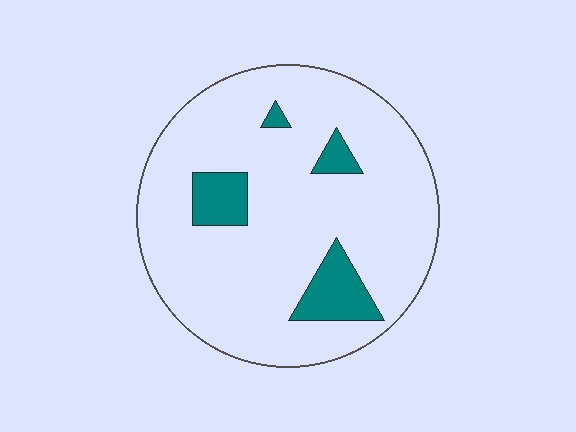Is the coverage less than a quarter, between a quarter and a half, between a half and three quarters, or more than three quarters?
Less than a quarter.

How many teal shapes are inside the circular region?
4.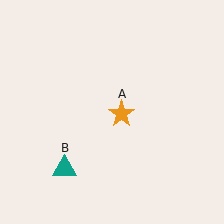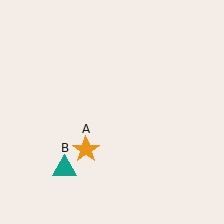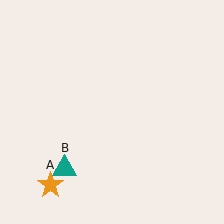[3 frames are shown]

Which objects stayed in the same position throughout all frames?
Teal triangle (object B) remained stationary.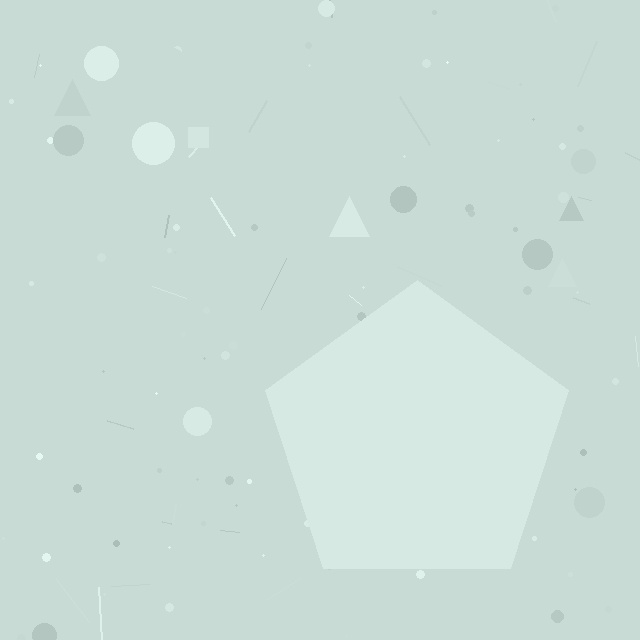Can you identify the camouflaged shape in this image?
The camouflaged shape is a pentagon.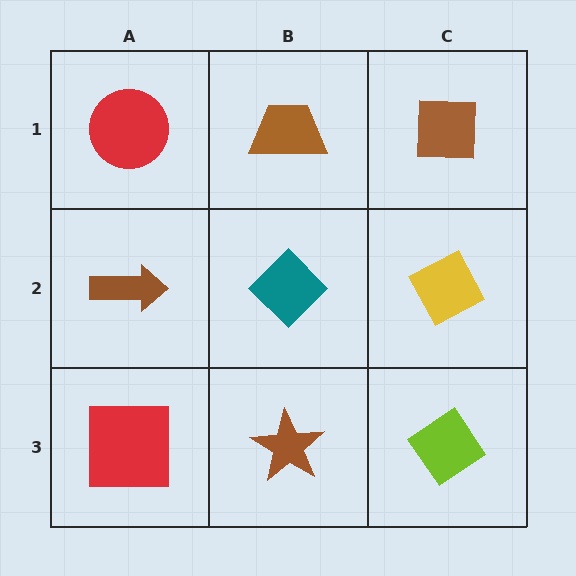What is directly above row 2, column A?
A red circle.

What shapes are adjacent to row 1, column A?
A brown arrow (row 2, column A), a brown trapezoid (row 1, column B).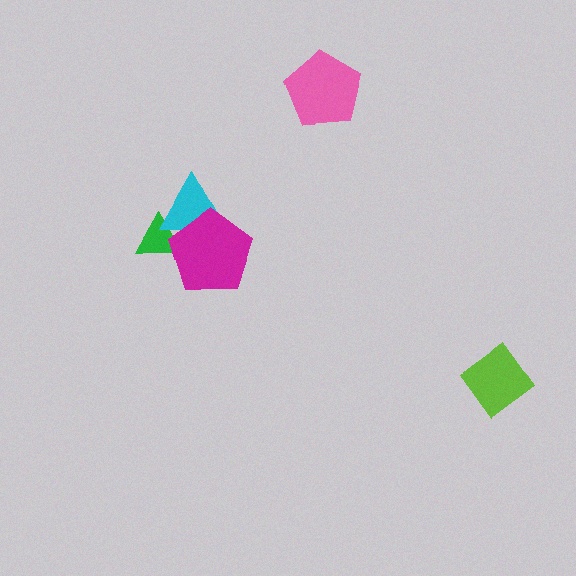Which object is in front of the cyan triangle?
The magenta pentagon is in front of the cyan triangle.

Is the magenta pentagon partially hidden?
No, no other shape covers it.